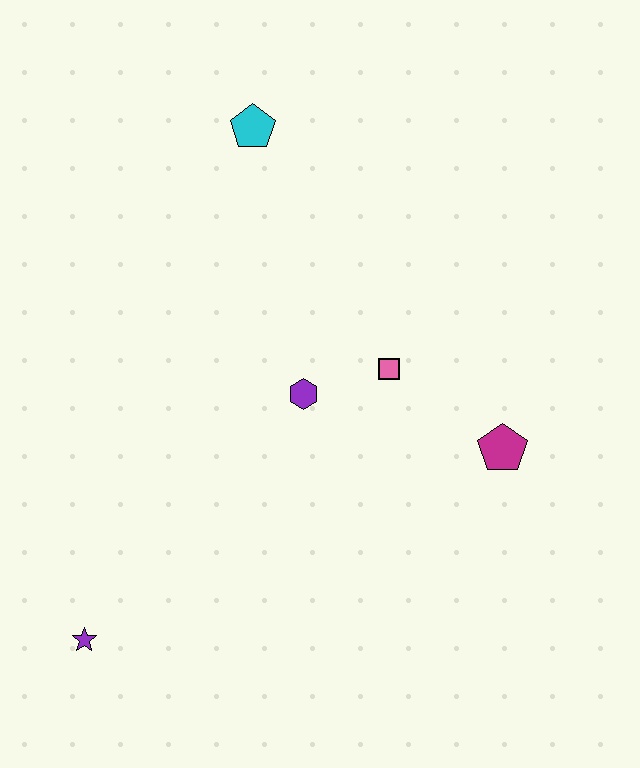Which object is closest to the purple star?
The purple hexagon is closest to the purple star.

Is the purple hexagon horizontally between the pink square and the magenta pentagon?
No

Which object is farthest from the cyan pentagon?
The purple star is farthest from the cyan pentagon.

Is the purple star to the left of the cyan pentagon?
Yes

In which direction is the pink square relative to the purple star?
The pink square is to the right of the purple star.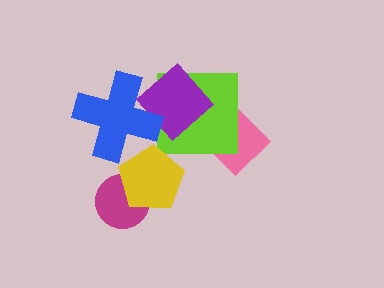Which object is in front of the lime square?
The purple diamond is in front of the lime square.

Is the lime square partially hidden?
Yes, it is partially covered by another shape.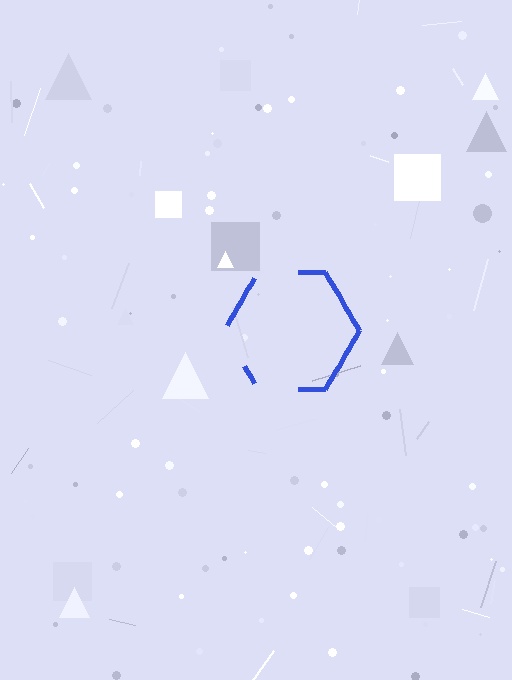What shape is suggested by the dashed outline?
The dashed outline suggests a hexagon.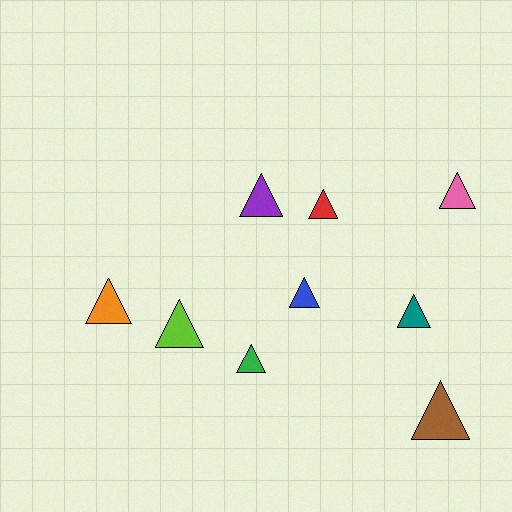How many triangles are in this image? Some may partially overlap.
There are 9 triangles.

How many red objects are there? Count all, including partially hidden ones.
There is 1 red object.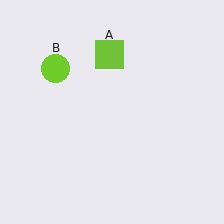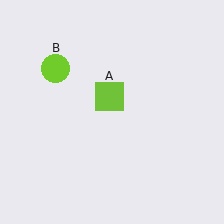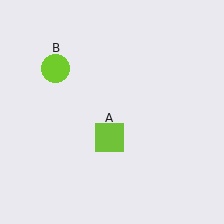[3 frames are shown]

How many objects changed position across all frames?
1 object changed position: lime square (object A).